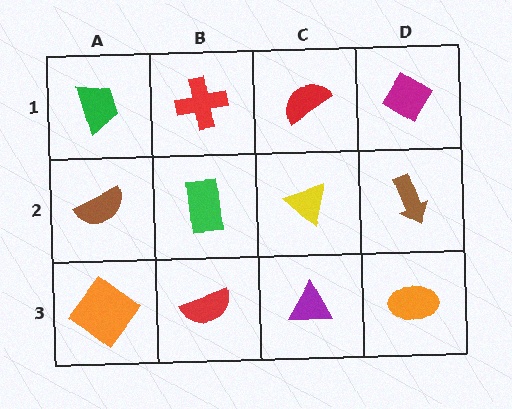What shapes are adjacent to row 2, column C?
A red semicircle (row 1, column C), a purple triangle (row 3, column C), a green rectangle (row 2, column B), a brown arrow (row 2, column D).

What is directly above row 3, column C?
A yellow triangle.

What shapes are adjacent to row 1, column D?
A brown arrow (row 2, column D), a red semicircle (row 1, column C).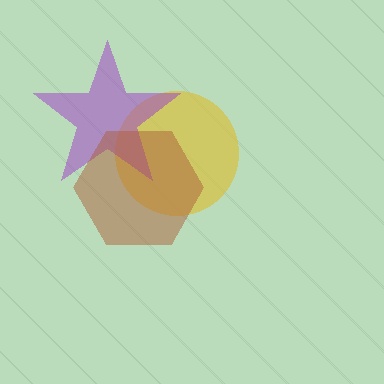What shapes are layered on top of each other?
The layered shapes are: a yellow circle, a purple star, a brown hexagon.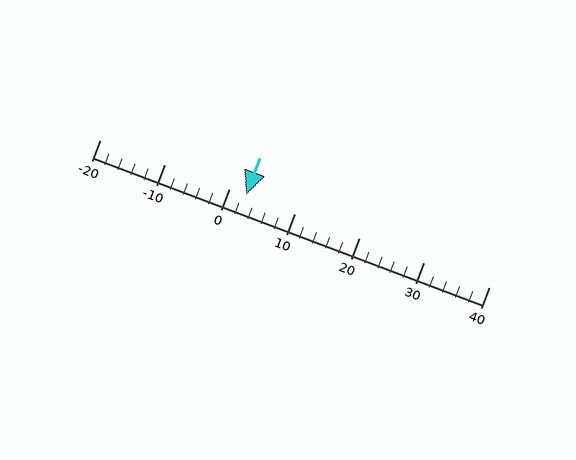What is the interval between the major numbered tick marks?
The major tick marks are spaced 10 units apart.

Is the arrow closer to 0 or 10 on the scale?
The arrow is closer to 0.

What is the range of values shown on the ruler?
The ruler shows values from -20 to 40.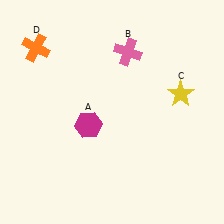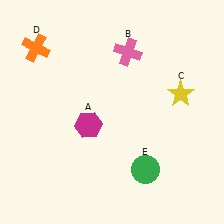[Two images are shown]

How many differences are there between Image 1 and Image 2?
There is 1 difference between the two images.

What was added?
A green circle (E) was added in Image 2.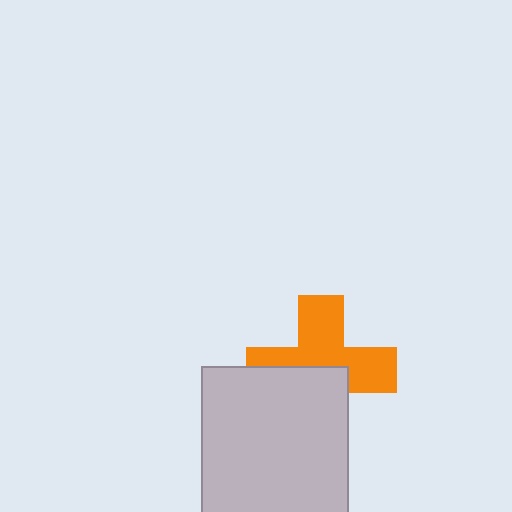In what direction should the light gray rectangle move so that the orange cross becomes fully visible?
The light gray rectangle should move down. That is the shortest direction to clear the overlap and leave the orange cross fully visible.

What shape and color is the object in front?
The object in front is a light gray rectangle.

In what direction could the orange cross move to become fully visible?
The orange cross could move up. That would shift it out from behind the light gray rectangle entirely.